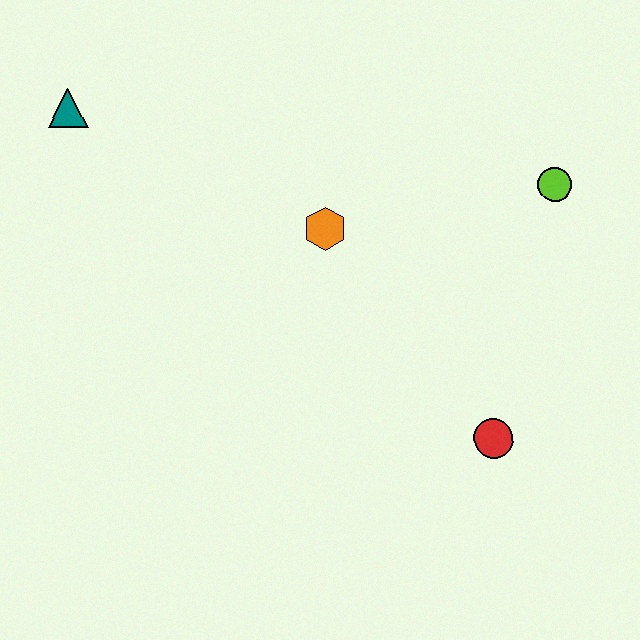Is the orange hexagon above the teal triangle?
No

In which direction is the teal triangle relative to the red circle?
The teal triangle is to the left of the red circle.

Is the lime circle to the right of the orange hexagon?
Yes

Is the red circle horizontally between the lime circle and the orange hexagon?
Yes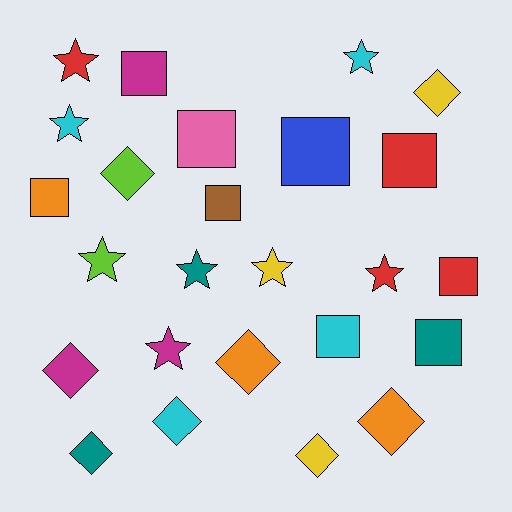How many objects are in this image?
There are 25 objects.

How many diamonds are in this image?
There are 8 diamonds.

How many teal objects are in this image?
There are 3 teal objects.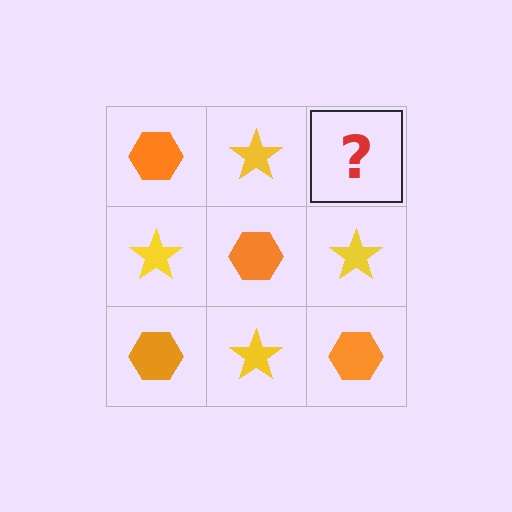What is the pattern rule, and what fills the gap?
The rule is that it alternates orange hexagon and yellow star in a checkerboard pattern. The gap should be filled with an orange hexagon.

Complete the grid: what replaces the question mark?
The question mark should be replaced with an orange hexagon.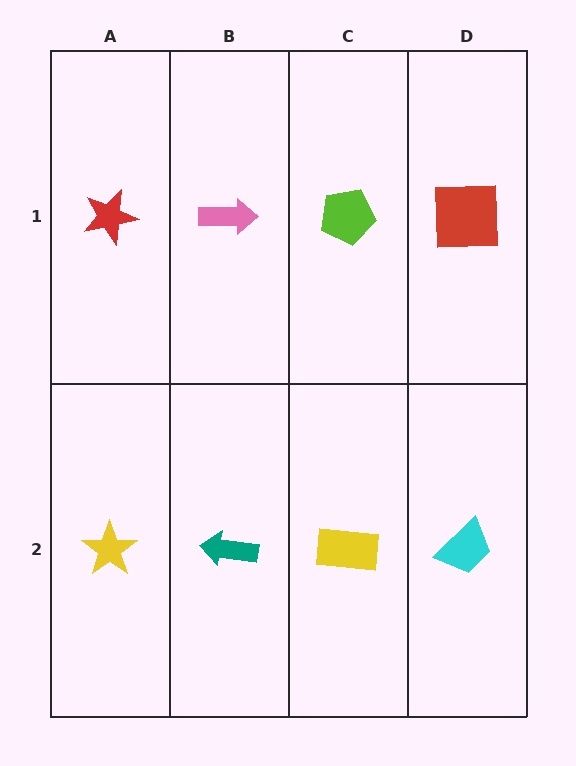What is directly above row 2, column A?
A red star.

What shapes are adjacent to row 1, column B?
A teal arrow (row 2, column B), a red star (row 1, column A), a lime pentagon (row 1, column C).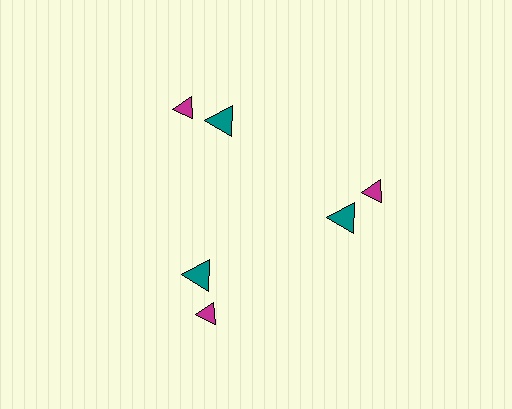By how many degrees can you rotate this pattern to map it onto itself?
The pattern maps onto itself every 120 degrees of rotation.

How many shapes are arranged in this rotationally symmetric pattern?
There are 6 shapes, arranged in 3 groups of 2.